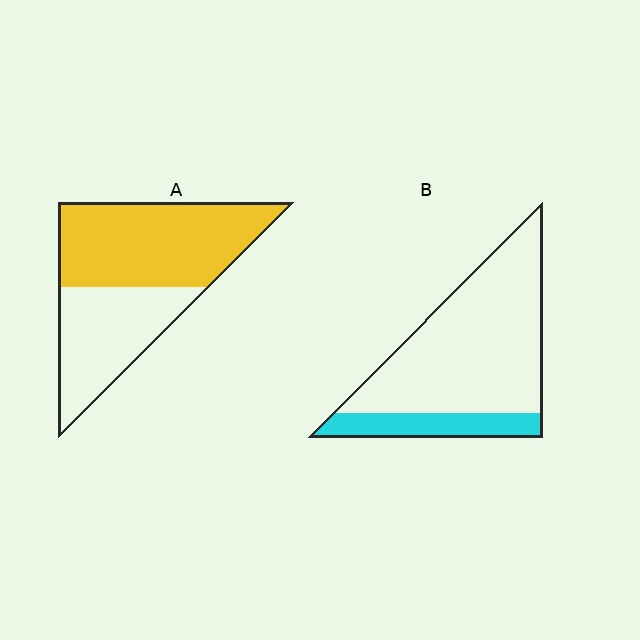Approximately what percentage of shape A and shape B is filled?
A is approximately 60% and B is approximately 20%.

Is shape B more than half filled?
No.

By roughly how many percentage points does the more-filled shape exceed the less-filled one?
By roughly 40 percentage points (A over B).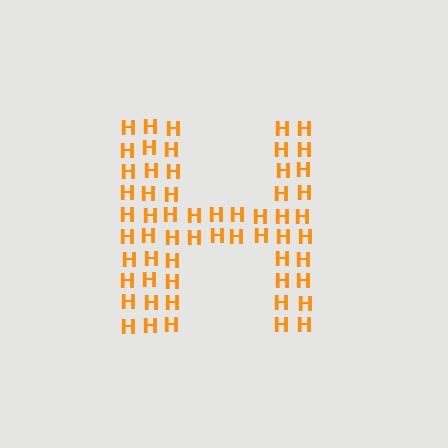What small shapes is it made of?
It is made of small letter H's.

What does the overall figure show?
The overall figure shows the letter H.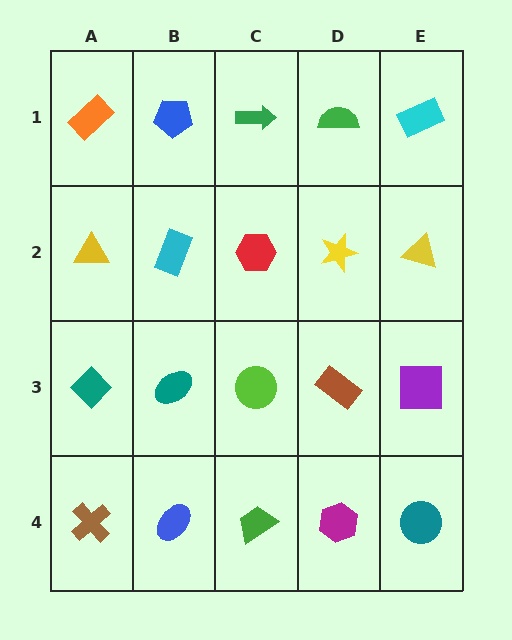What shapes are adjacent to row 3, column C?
A red hexagon (row 2, column C), a green trapezoid (row 4, column C), a teal ellipse (row 3, column B), a brown rectangle (row 3, column D).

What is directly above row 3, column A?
A yellow triangle.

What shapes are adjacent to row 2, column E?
A cyan rectangle (row 1, column E), a purple square (row 3, column E), a yellow star (row 2, column D).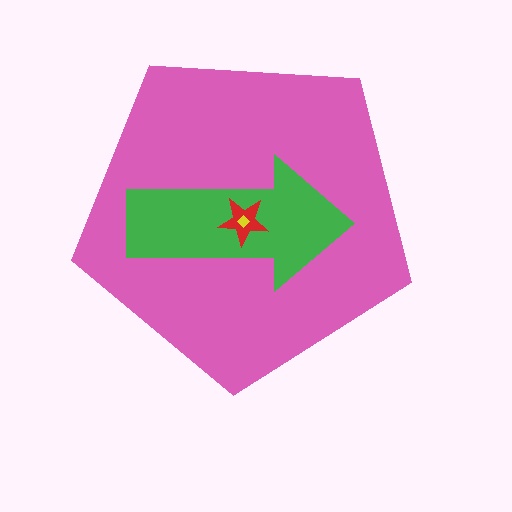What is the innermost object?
The yellow diamond.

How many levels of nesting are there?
4.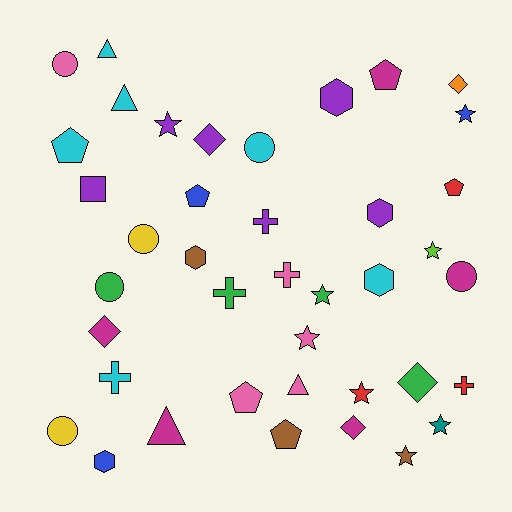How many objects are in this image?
There are 40 objects.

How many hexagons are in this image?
There are 5 hexagons.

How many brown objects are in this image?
There are 3 brown objects.